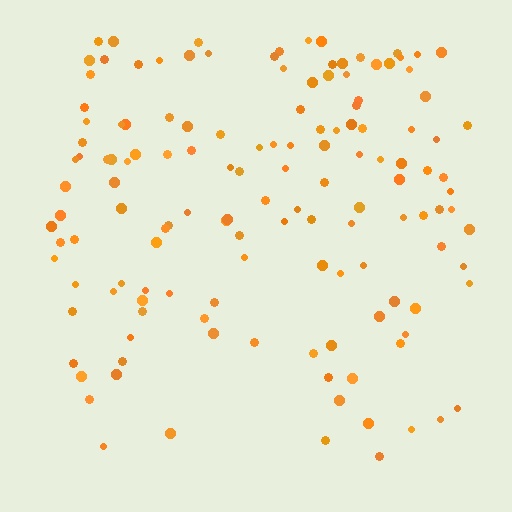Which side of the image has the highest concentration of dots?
The top.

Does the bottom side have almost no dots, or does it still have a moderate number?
Still a moderate number, just noticeably fewer than the top.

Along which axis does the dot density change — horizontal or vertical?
Vertical.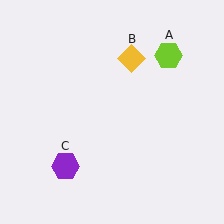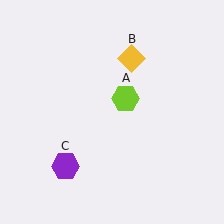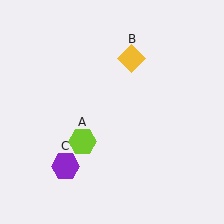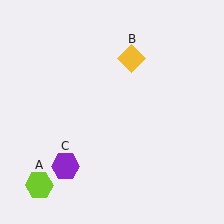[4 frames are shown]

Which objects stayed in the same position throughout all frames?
Yellow diamond (object B) and purple hexagon (object C) remained stationary.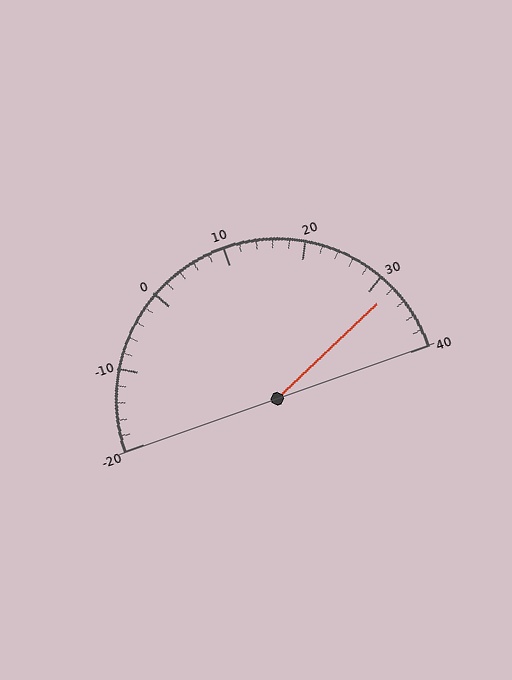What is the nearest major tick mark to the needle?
The nearest major tick mark is 30.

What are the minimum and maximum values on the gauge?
The gauge ranges from -20 to 40.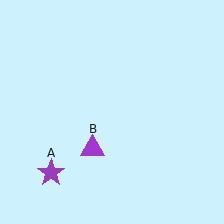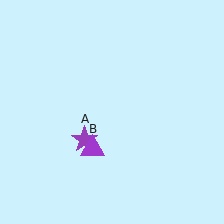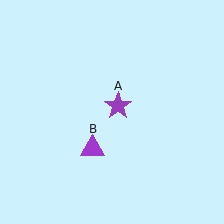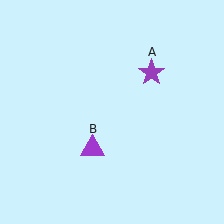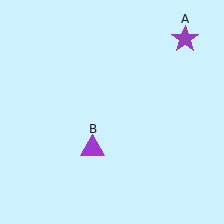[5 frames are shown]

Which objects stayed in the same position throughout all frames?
Purple triangle (object B) remained stationary.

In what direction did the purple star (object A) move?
The purple star (object A) moved up and to the right.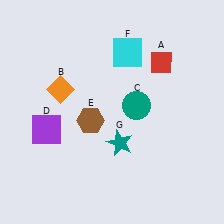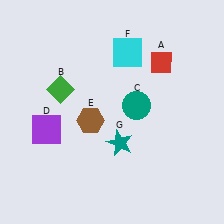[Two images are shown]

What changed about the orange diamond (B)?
In Image 1, B is orange. In Image 2, it changed to green.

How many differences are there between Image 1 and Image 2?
There is 1 difference between the two images.